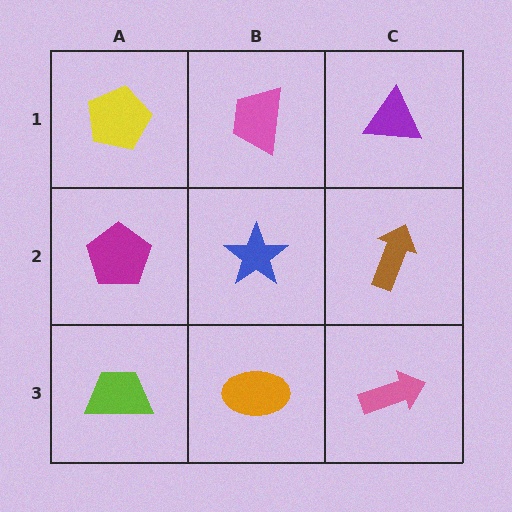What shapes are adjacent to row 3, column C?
A brown arrow (row 2, column C), an orange ellipse (row 3, column B).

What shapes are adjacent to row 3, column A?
A magenta pentagon (row 2, column A), an orange ellipse (row 3, column B).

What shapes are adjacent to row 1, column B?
A blue star (row 2, column B), a yellow pentagon (row 1, column A), a purple triangle (row 1, column C).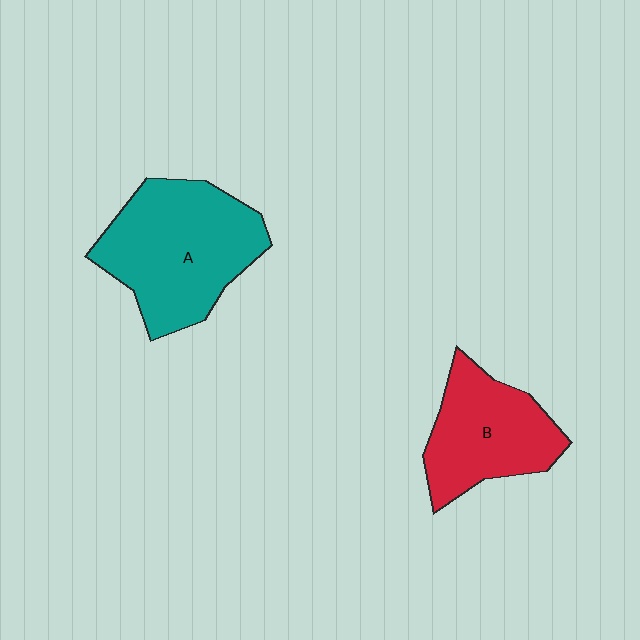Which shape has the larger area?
Shape A (teal).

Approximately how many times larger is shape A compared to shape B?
Approximately 1.4 times.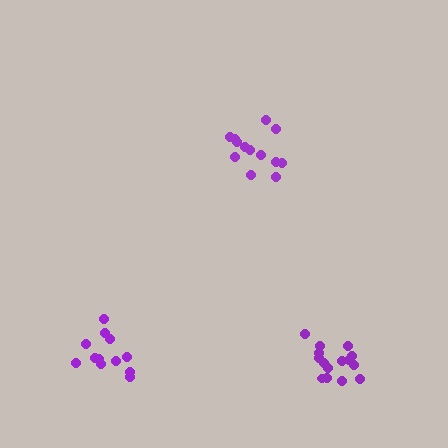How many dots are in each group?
Group 1: 13 dots, Group 2: 12 dots, Group 3: 16 dots (41 total).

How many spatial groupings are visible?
There are 3 spatial groupings.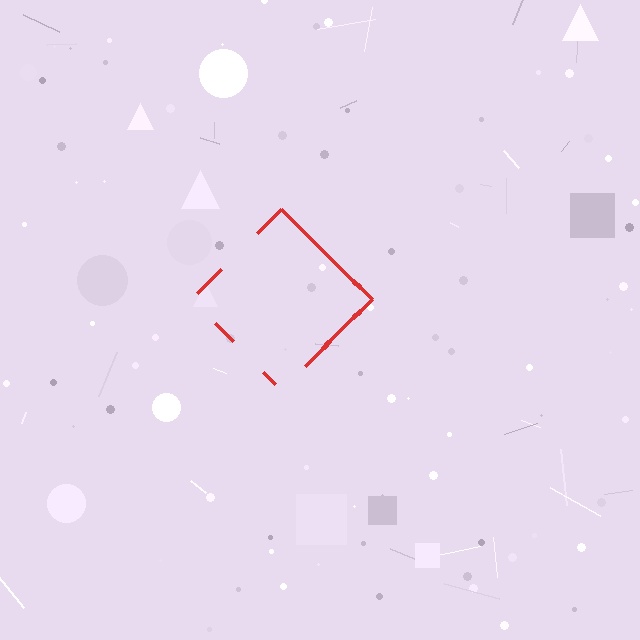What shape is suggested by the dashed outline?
The dashed outline suggests a diamond.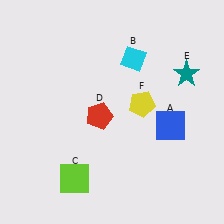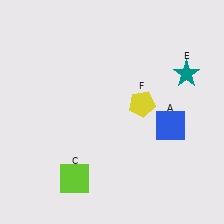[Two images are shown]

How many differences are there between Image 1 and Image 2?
There are 2 differences between the two images.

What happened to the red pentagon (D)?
The red pentagon (D) was removed in Image 2. It was in the bottom-left area of Image 1.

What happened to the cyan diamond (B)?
The cyan diamond (B) was removed in Image 2. It was in the top-right area of Image 1.